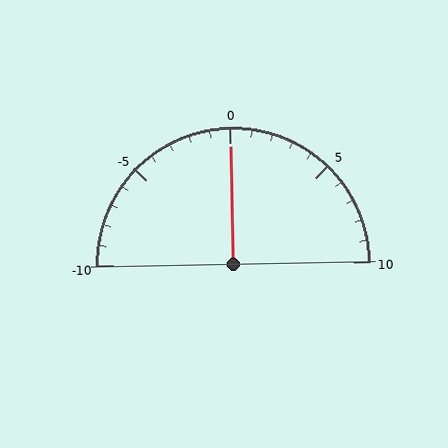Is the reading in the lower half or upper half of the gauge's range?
The reading is in the upper half of the range (-10 to 10).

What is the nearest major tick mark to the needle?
The nearest major tick mark is 0.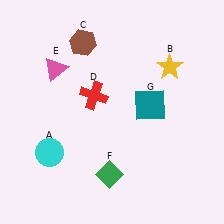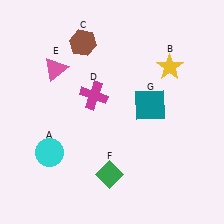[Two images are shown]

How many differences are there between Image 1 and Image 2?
There is 1 difference between the two images.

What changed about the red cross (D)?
In Image 1, D is red. In Image 2, it changed to magenta.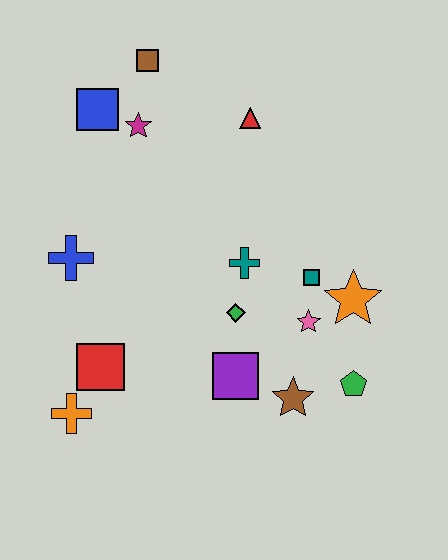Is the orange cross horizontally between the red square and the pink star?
No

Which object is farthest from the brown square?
The green pentagon is farthest from the brown square.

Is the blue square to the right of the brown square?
No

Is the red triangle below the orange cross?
No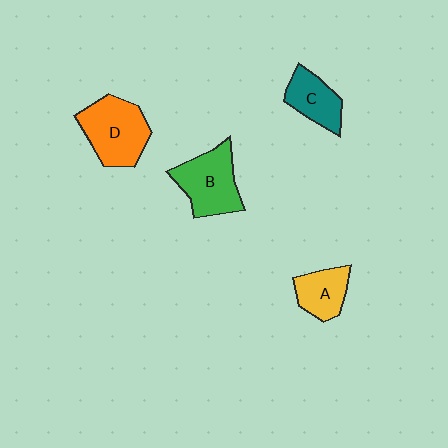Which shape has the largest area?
Shape D (orange).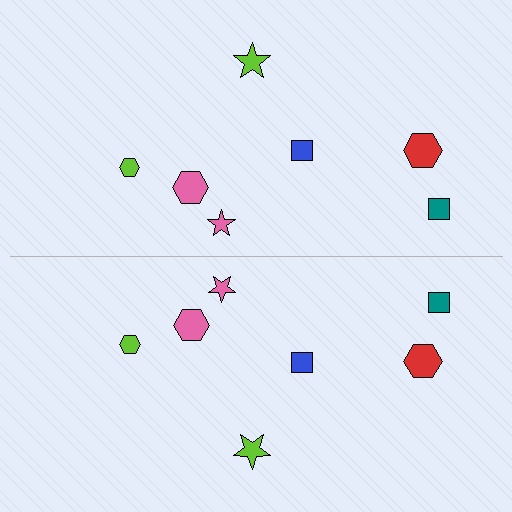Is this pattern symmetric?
Yes, this pattern has bilateral (reflection) symmetry.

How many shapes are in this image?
There are 14 shapes in this image.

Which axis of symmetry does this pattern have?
The pattern has a horizontal axis of symmetry running through the center of the image.